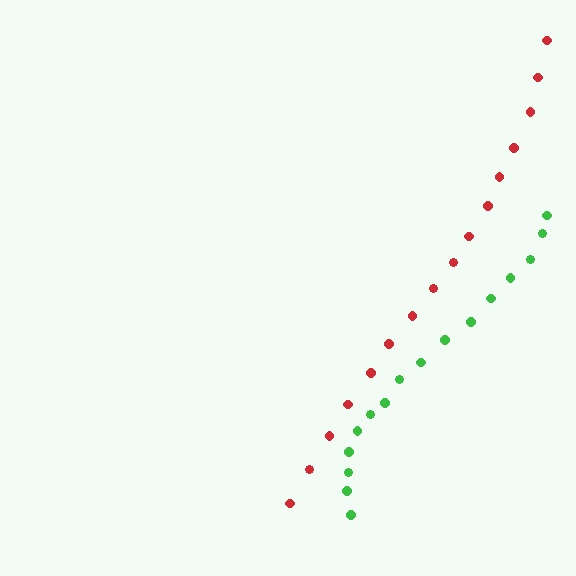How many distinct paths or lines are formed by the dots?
There are 2 distinct paths.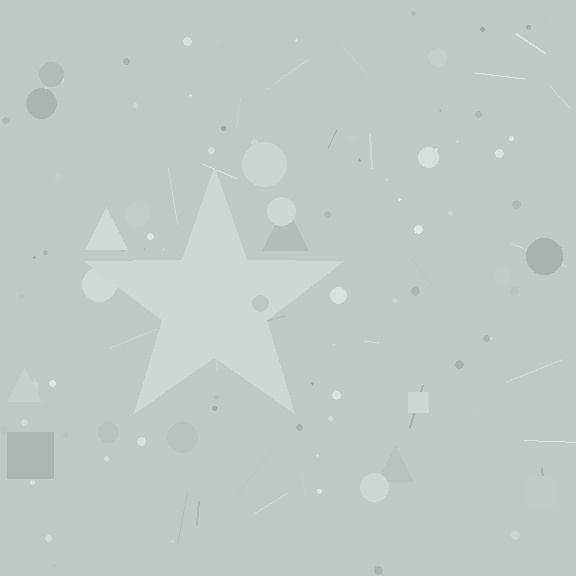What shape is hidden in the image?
A star is hidden in the image.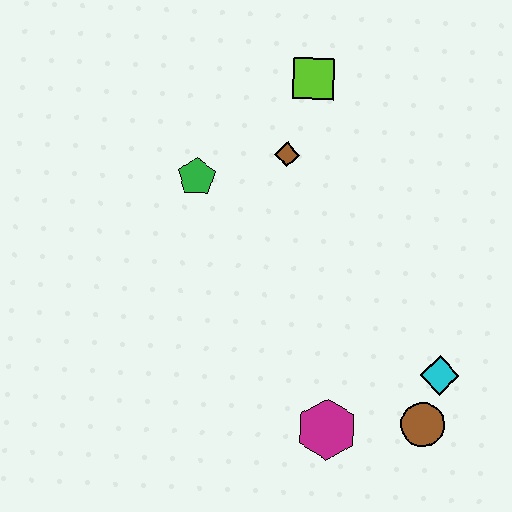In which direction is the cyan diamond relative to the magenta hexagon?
The cyan diamond is to the right of the magenta hexagon.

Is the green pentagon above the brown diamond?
No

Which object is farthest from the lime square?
The brown circle is farthest from the lime square.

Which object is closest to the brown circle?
The cyan diamond is closest to the brown circle.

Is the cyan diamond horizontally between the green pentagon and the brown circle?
No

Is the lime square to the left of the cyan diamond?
Yes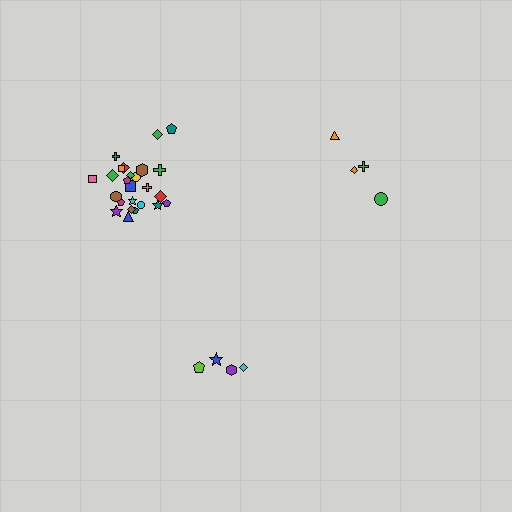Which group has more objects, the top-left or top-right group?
The top-left group.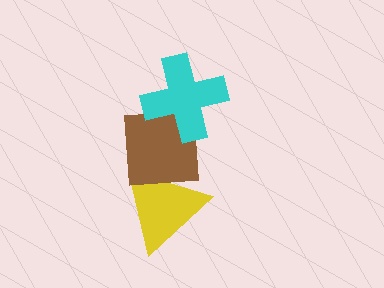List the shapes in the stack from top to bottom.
From top to bottom: the cyan cross, the brown square, the yellow triangle.